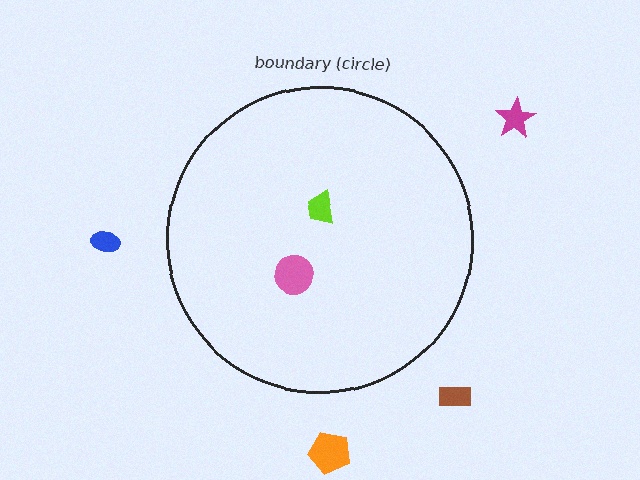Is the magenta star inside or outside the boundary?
Outside.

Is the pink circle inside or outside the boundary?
Inside.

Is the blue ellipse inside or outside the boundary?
Outside.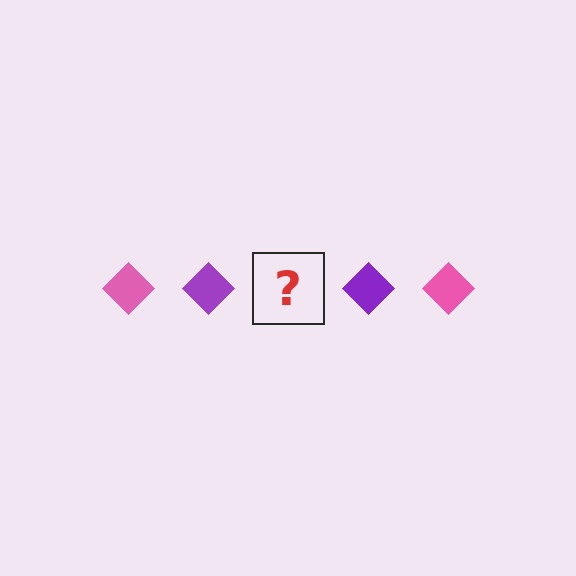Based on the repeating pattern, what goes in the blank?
The blank should be a pink diamond.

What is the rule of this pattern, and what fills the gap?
The rule is that the pattern cycles through pink, purple diamonds. The gap should be filled with a pink diamond.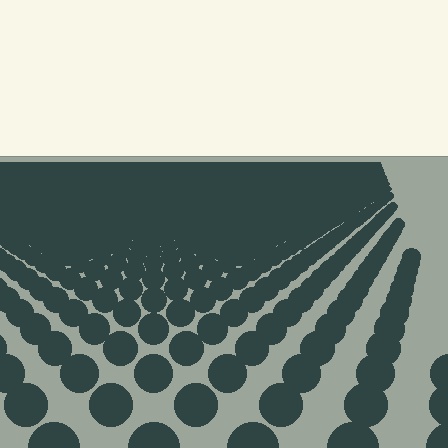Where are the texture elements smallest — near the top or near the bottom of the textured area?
Near the top.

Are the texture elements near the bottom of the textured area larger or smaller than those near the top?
Larger. Near the bottom, elements are closer to the viewer and appear at a bigger on-screen size.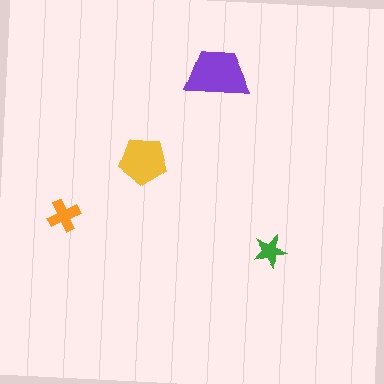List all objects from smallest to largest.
The green star, the orange cross, the yellow pentagon, the purple trapezoid.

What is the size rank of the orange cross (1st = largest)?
3rd.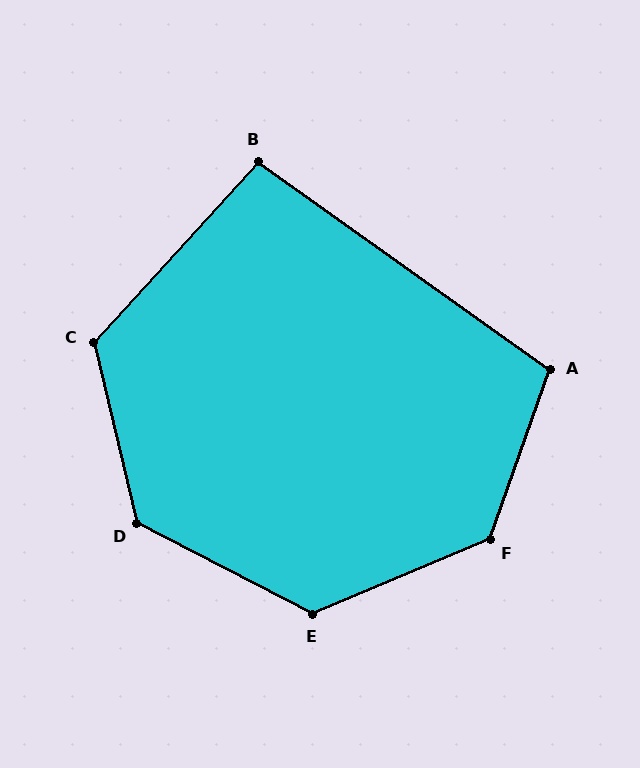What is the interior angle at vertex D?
Approximately 131 degrees (obtuse).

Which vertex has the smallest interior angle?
B, at approximately 97 degrees.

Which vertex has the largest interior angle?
F, at approximately 132 degrees.